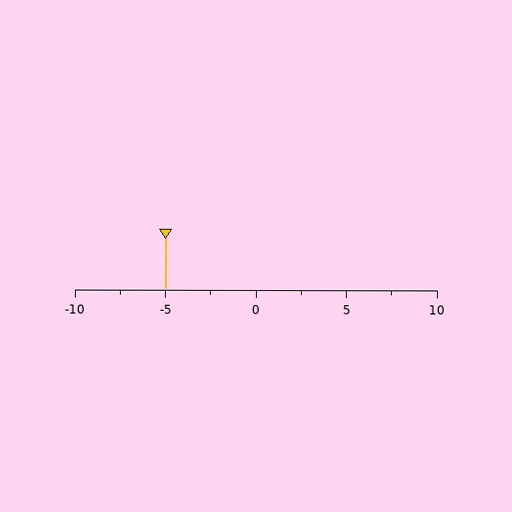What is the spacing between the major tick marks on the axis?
The major ticks are spaced 5 apart.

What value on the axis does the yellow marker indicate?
The marker indicates approximately -5.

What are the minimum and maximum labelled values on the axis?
The axis runs from -10 to 10.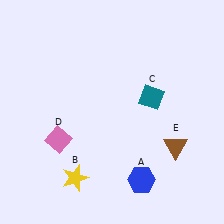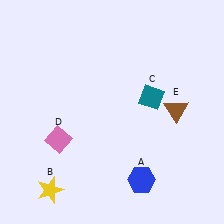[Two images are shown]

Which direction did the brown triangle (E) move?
The brown triangle (E) moved up.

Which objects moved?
The objects that moved are: the yellow star (B), the brown triangle (E).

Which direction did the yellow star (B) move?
The yellow star (B) moved left.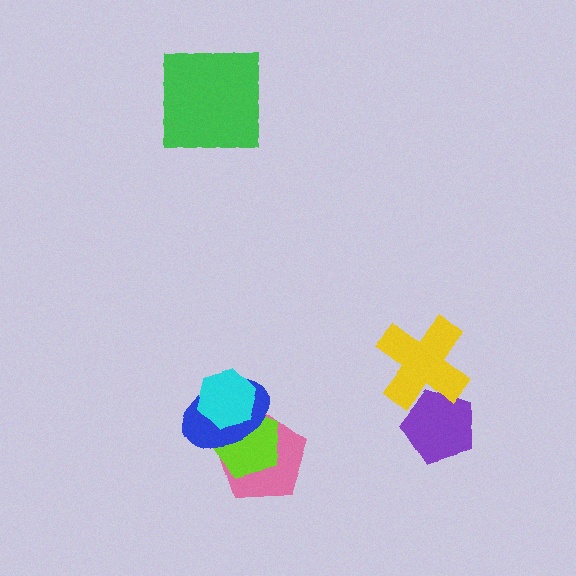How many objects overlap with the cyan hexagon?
3 objects overlap with the cyan hexagon.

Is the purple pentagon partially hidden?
Yes, it is partially covered by another shape.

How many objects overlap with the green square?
0 objects overlap with the green square.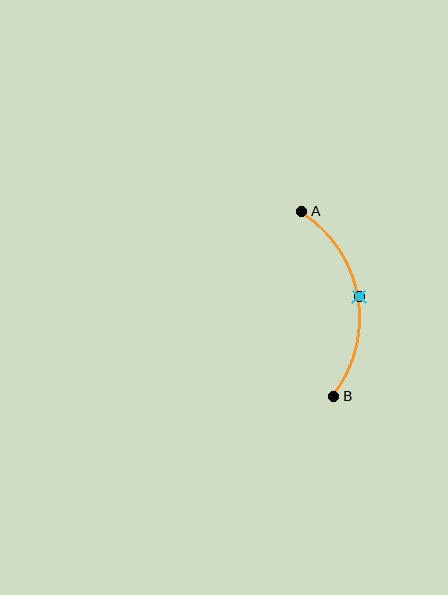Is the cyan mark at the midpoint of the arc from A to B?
Yes. The cyan mark lies on the arc at equal arc-length from both A and B — it is the arc midpoint.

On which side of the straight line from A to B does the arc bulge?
The arc bulges to the right of the straight line connecting A and B.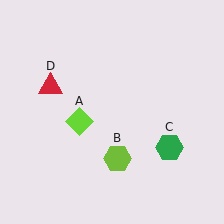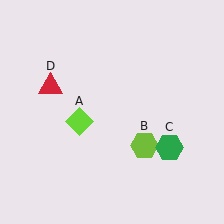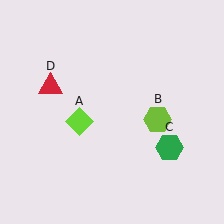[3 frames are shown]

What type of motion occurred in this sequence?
The lime hexagon (object B) rotated counterclockwise around the center of the scene.